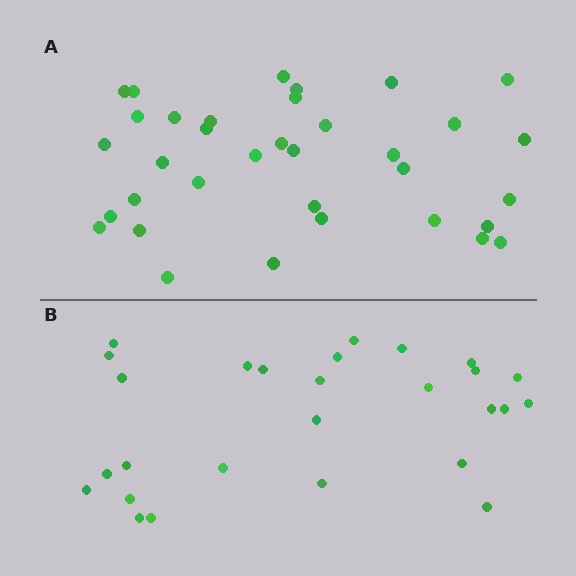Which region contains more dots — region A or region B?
Region A (the top region) has more dots.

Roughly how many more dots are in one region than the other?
Region A has roughly 8 or so more dots than region B.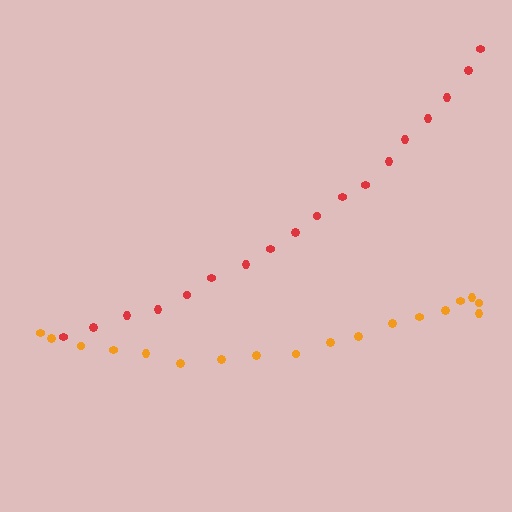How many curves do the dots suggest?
There are 2 distinct paths.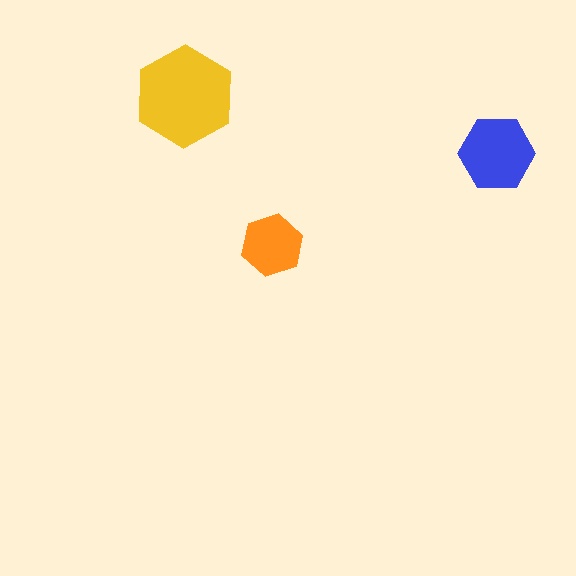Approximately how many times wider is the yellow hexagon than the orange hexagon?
About 1.5 times wider.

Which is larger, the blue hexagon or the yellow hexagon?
The yellow one.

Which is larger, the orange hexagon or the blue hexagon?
The blue one.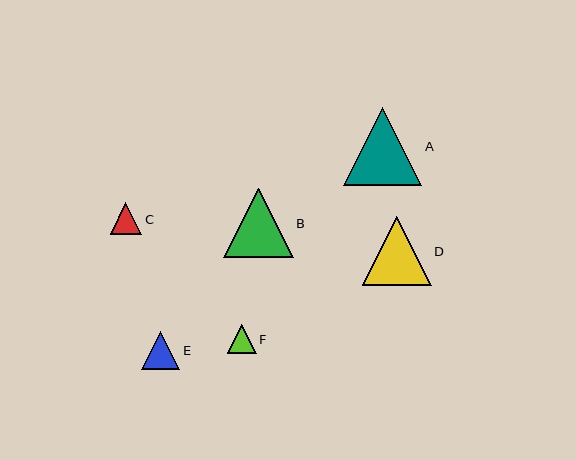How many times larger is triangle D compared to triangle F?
Triangle D is approximately 2.4 times the size of triangle F.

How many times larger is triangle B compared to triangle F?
Triangle B is approximately 2.4 times the size of triangle F.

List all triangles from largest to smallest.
From largest to smallest: A, B, D, E, C, F.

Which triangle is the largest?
Triangle A is the largest with a size of approximately 78 pixels.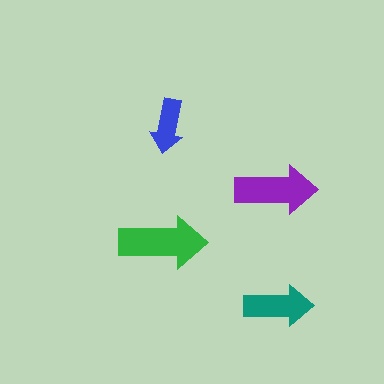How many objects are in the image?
There are 4 objects in the image.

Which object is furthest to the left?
The green arrow is leftmost.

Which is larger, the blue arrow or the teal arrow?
The teal one.